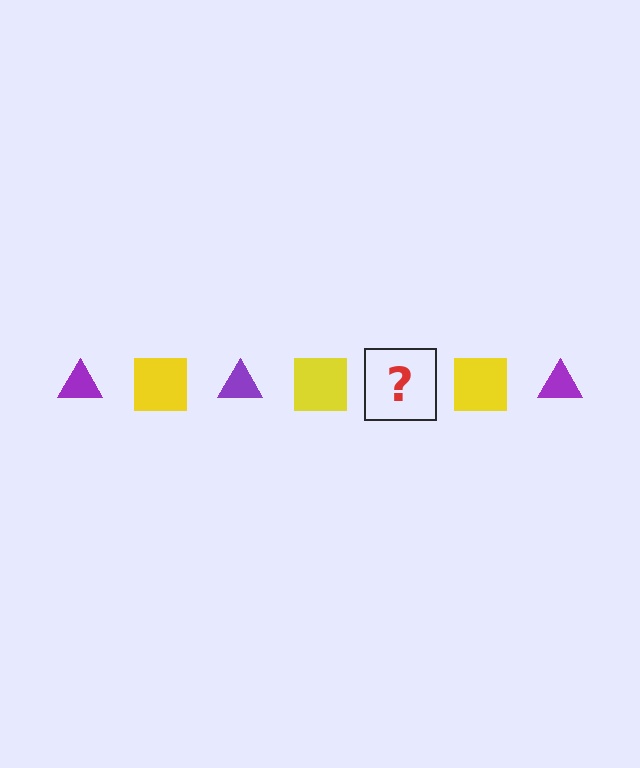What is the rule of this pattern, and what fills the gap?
The rule is that the pattern alternates between purple triangle and yellow square. The gap should be filled with a purple triangle.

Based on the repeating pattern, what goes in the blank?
The blank should be a purple triangle.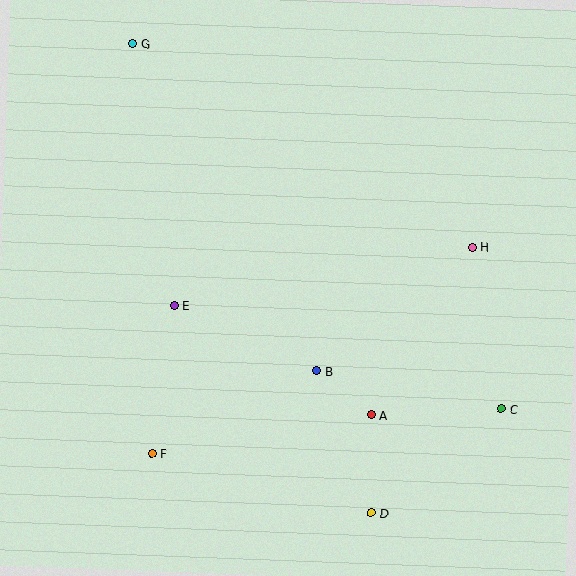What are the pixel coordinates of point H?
Point H is at (472, 247).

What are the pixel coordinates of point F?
Point F is at (152, 454).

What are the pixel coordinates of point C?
Point C is at (501, 409).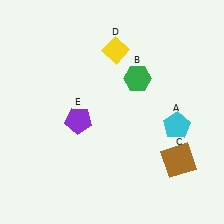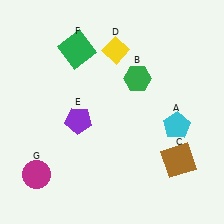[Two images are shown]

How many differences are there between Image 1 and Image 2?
There are 2 differences between the two images.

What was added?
A green square (F), a magenta circle (G) were added in Image 2.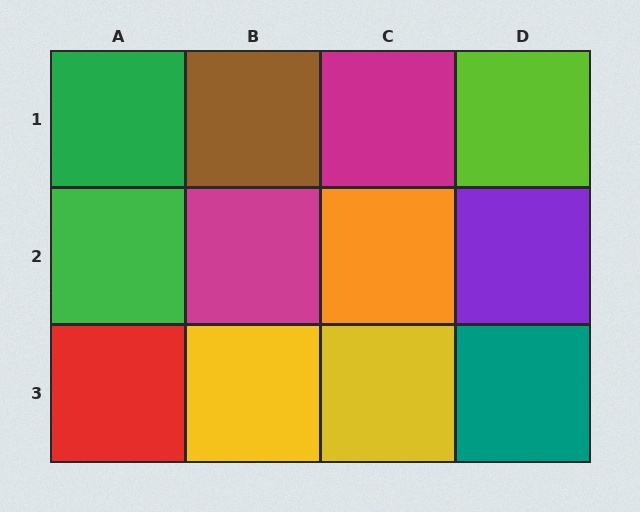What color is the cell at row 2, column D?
Purple.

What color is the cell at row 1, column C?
Magenta.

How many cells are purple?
1 cell is purple.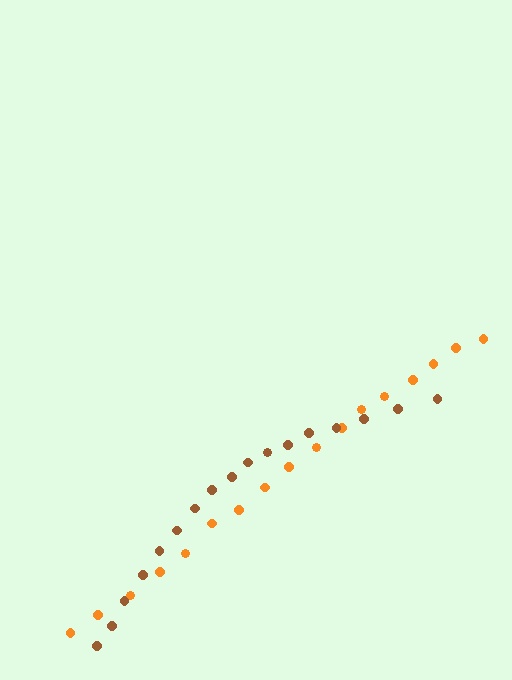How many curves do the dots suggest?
There are 2 distinct paths.